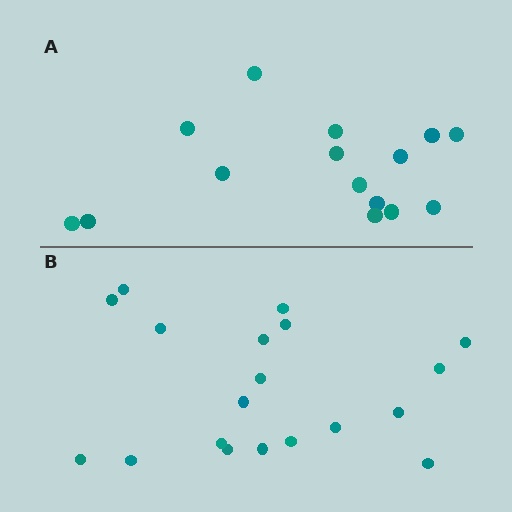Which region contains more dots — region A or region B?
Region B (the bottom region) has more dots.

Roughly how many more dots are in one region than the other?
Region B has about 4 more dots than region A.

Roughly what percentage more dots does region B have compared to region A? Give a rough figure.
About 25% more.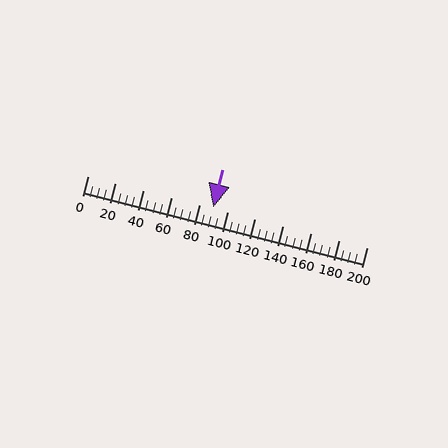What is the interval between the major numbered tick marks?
The major tick marks are spaced 20 units apart.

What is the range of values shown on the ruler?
The ruler shows values from 0 to 200.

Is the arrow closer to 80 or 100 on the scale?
The arrow is closer to 100.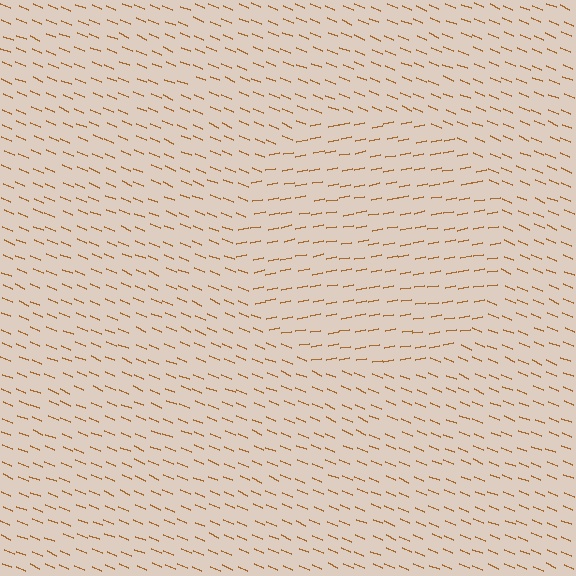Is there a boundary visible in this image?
Yes, there is a texture boundary formed by a change in line orientation.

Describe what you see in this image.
The image is filled with small brown line segments. A circle region in the image has lines oriented differently from the surrounding lines, creating a visible texture boundary.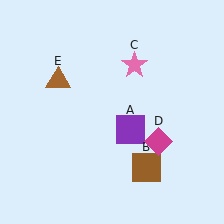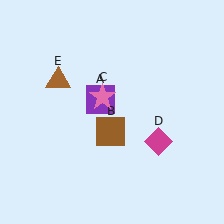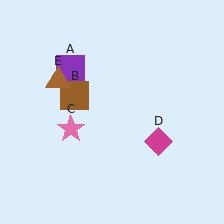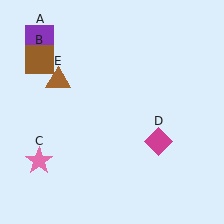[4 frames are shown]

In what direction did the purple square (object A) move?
The purple square (object A) moved up and to the left.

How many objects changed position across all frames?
3 objects changed position: purple square (object A), brown square (object B), pink star (object C).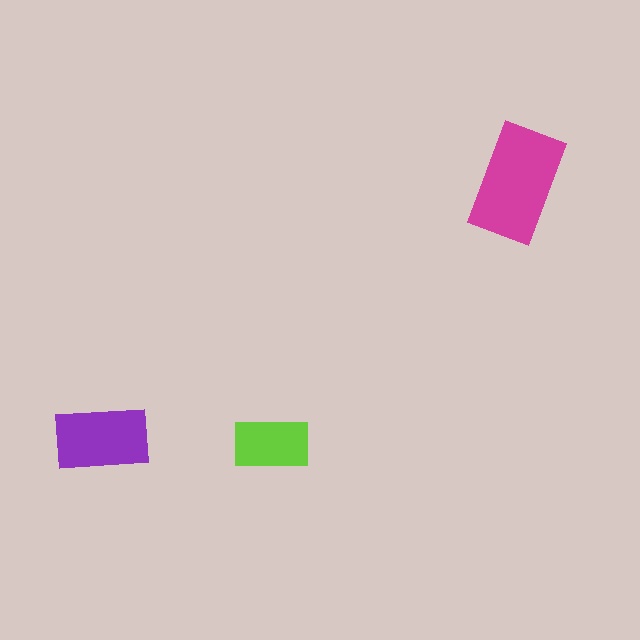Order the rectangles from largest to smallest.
the magenta one, the purple one, the lime one.